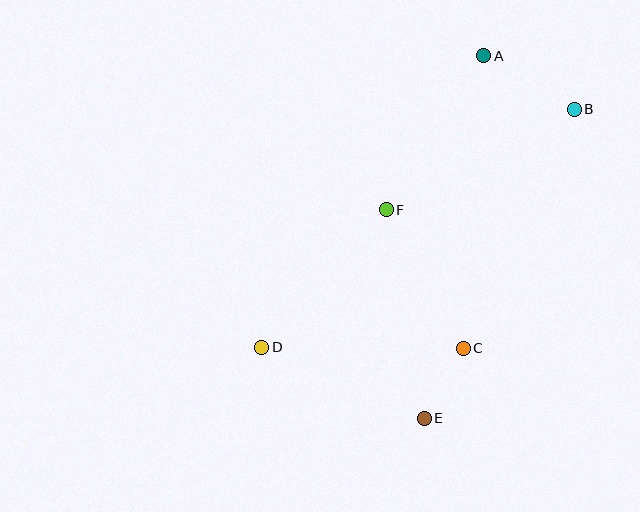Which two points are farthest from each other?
Points B and D are farthest from each other.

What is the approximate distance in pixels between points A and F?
The distance between A and F is approximately 182 pixels.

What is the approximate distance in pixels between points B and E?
The distance between B and E is approximately 343 pixels.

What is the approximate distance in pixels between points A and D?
The distance between A and D is approximately 366 pixels.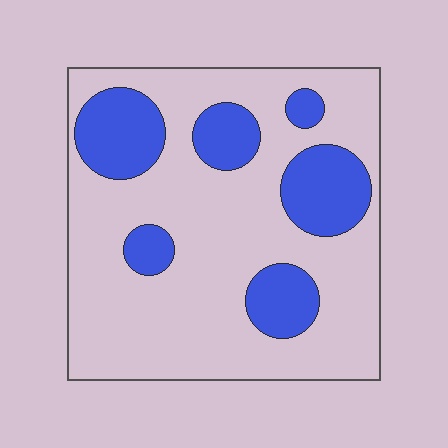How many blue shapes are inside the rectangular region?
6.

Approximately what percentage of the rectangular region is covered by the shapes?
Approximately 25%.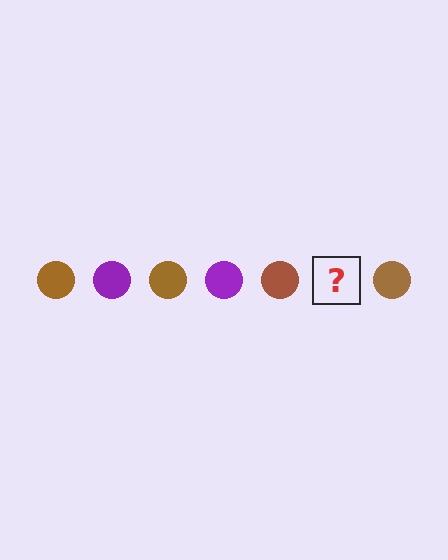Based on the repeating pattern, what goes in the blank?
The blank should be a purple circle.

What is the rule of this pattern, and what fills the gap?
The rule is that the pattern cycles through brown, purple circles. The gap should be filled with a purple circle.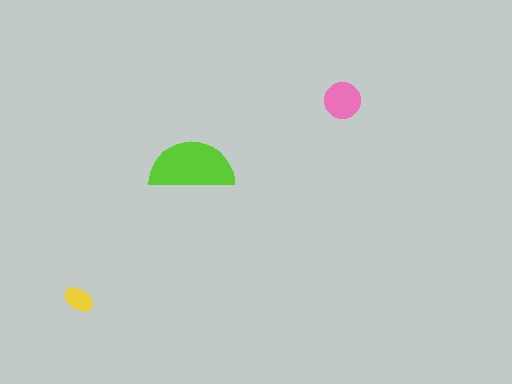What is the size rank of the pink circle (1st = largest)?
2nd.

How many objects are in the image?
There are 3 objects in the image.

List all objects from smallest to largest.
The yellow ellipse, the pink circle, the lime semicircle.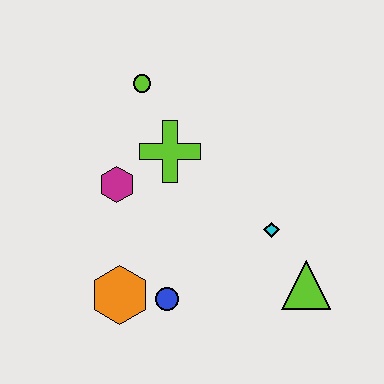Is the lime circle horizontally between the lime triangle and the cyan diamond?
No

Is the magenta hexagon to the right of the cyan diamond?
No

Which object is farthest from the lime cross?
The lime triangle is farthest from the lime cross.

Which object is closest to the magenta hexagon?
The lime cross is closest to the magenta hexagon.